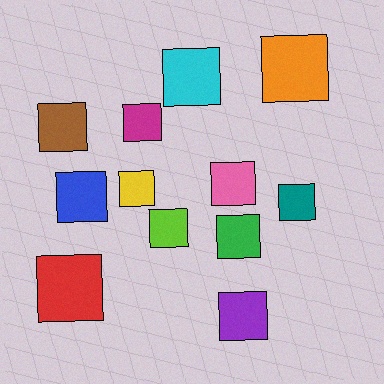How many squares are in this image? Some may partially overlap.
There are 12 squares.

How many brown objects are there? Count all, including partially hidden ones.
There is 1 brown object.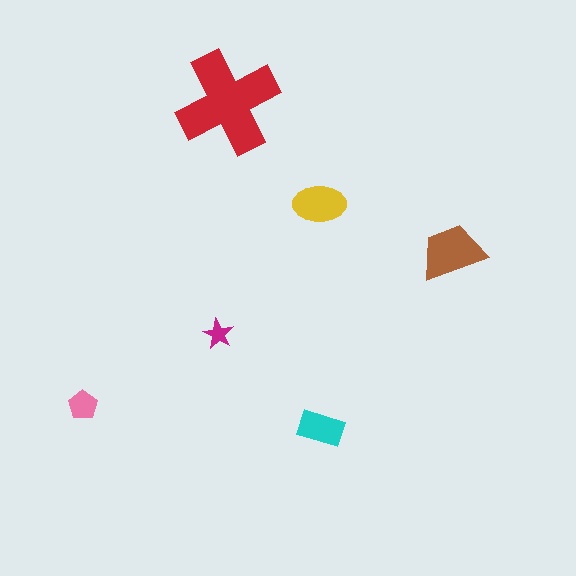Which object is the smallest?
The magenta star.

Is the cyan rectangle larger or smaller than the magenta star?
Larger.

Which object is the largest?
The red cross.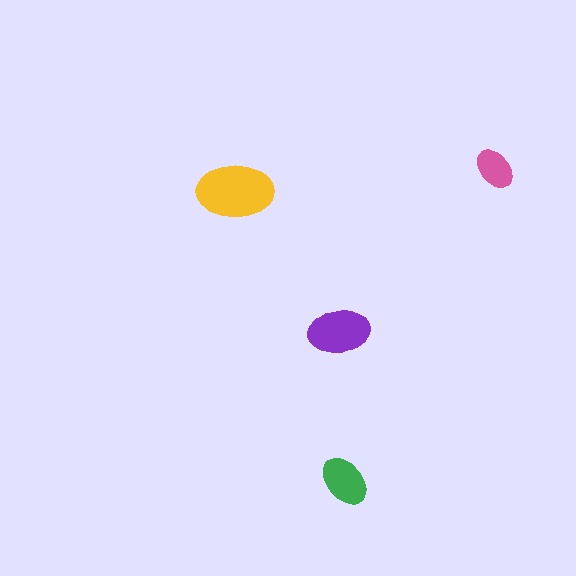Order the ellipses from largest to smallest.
the yellow one, the purple one, the green one, the pink one.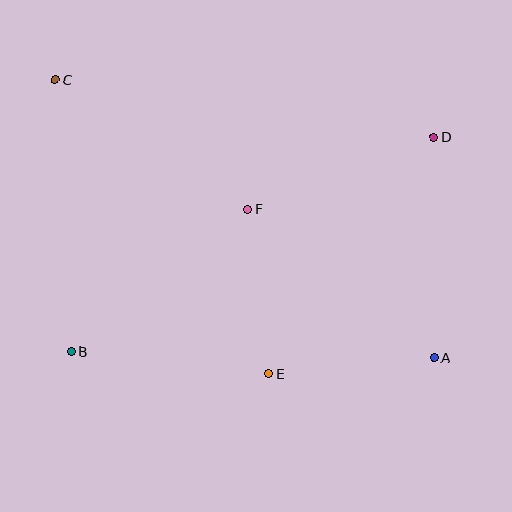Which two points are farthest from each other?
Points A and C are farthest from each other.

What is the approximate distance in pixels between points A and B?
The distance between A and B is approximately 363 pixels.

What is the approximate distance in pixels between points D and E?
The distance between D and E is approximately 289 pixels.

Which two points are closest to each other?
Points A and E are closest to each other.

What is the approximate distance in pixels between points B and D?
The distance between B and D is approximately 422 pixels.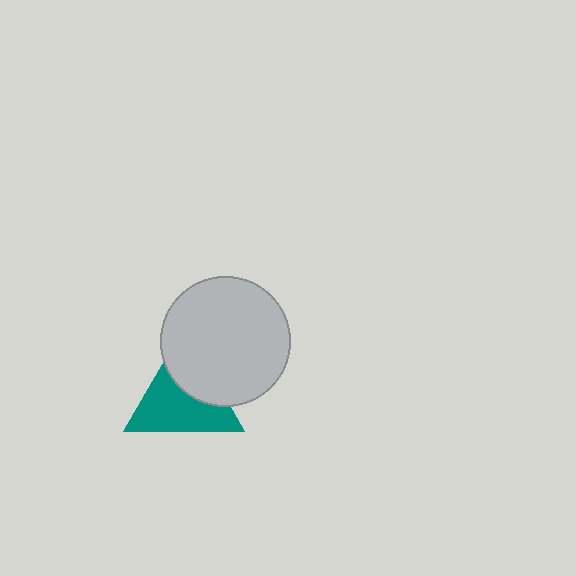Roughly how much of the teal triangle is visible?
About half of it is visible (roughly 62%).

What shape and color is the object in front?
The object in front is a light gray circle.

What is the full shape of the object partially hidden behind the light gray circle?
The partially hidden object is a teal triangle.